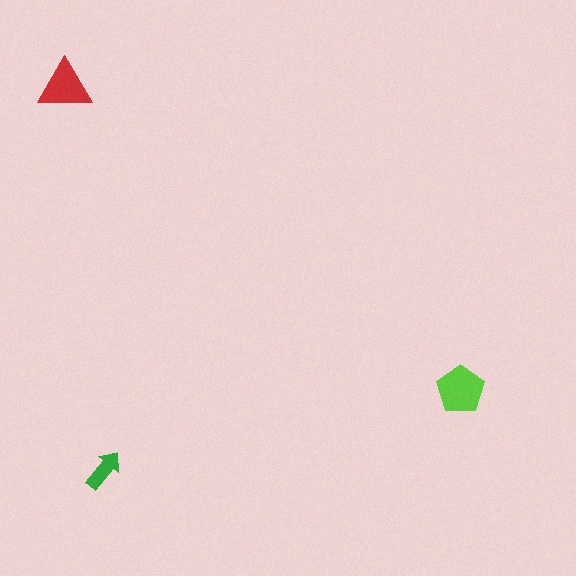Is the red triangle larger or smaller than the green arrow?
Larger.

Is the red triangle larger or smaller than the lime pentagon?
Smaller.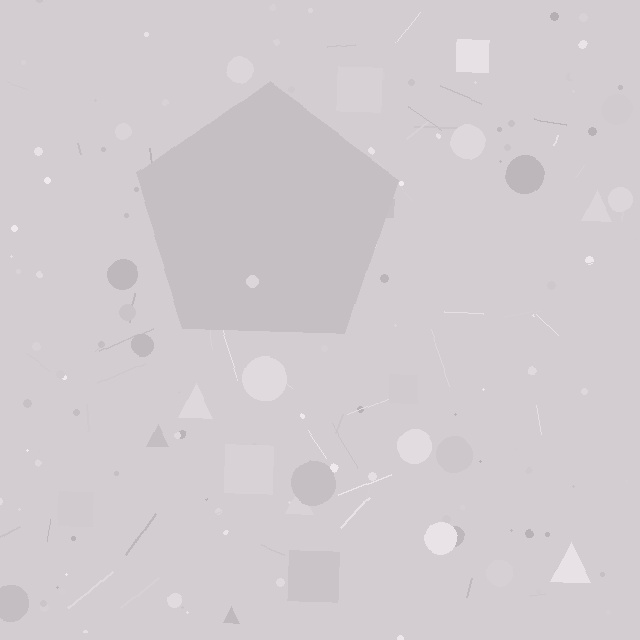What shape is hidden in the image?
A pentagon is hidden in the image.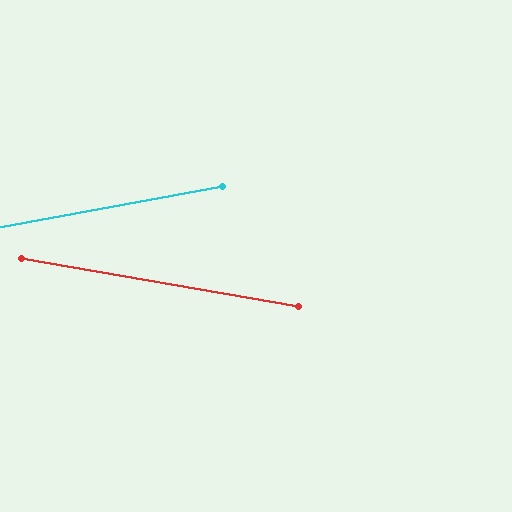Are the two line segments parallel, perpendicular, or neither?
Neither parallel nor perpendicular — they differ by about 20°.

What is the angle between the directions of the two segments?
Approximately 20 degrees.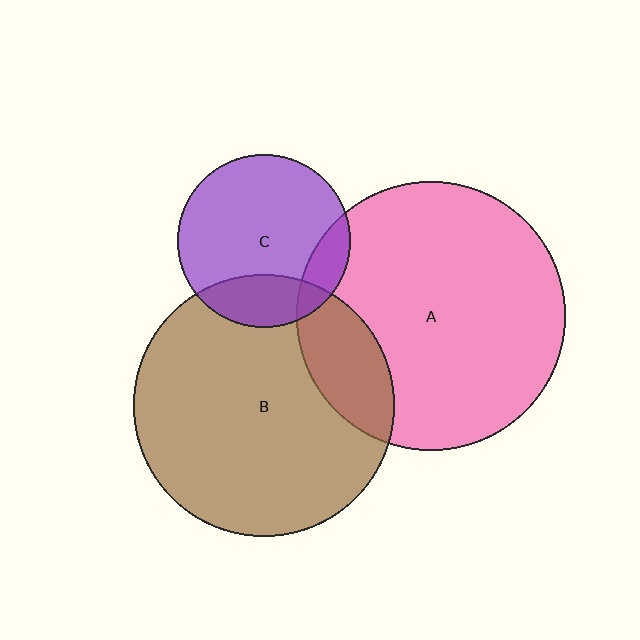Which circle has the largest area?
Circle A (pink).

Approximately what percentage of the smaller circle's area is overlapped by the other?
Approximately 20%.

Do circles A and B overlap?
Yes.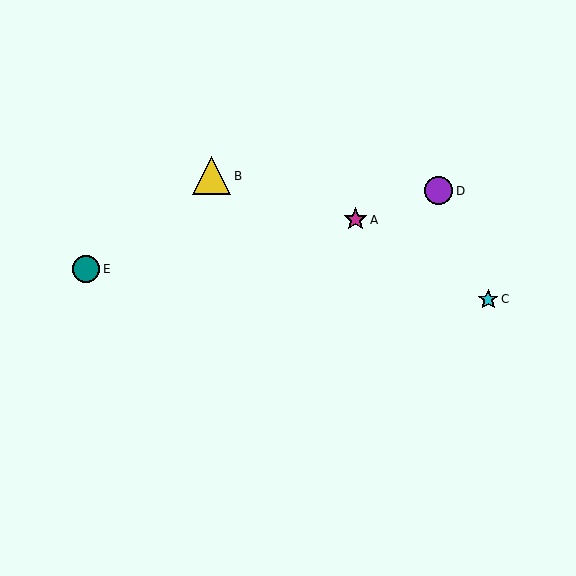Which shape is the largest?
The yellow triangle (labeled B) is the largest.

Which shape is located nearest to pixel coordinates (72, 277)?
The teal circle (labeled E) at (86, 269) is nearest to that location.